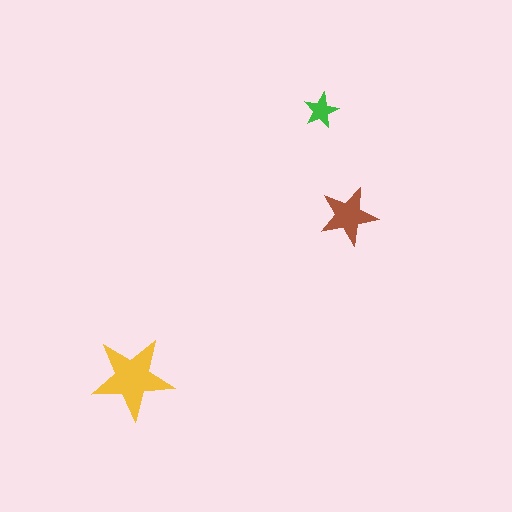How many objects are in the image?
There are 3 objects in the image.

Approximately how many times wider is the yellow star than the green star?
About 2.5 times wider.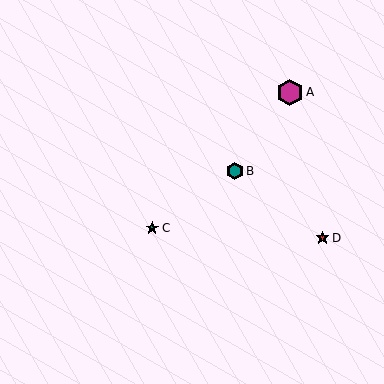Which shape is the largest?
The magenta hexagon (labeled A) is the largest.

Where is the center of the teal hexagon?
The center of the teal hexagon is at (235, 171).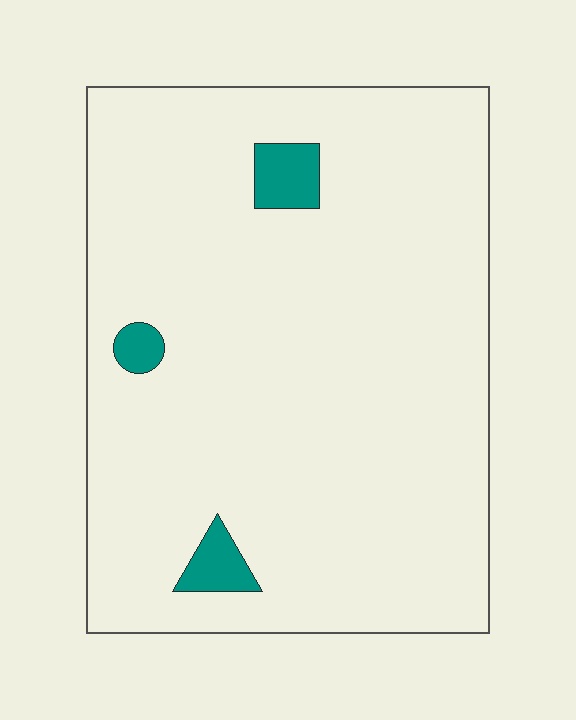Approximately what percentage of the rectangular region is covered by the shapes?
Approximately 5%.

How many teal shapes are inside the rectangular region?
3.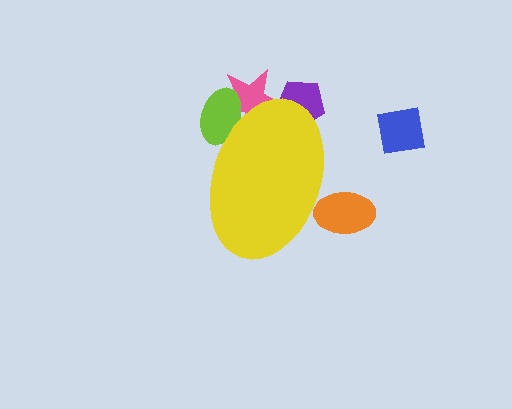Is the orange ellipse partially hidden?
Yes, the orange ellipse is partially hidden behind the yellow ellipse.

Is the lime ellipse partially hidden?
Yes, the lime ellipse is partially hidden behind the yellow ellipse.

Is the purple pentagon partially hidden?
Yes, the purple pentagon is partially hidden behind the yellow ellipse.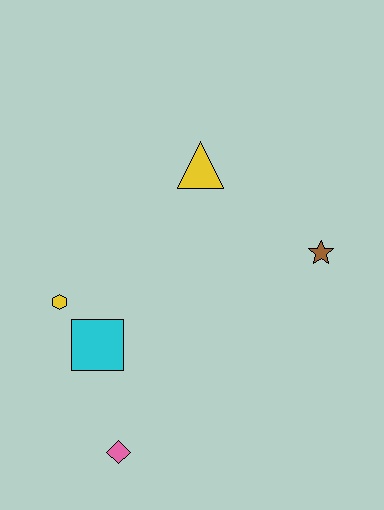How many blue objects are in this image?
There are no blue objects.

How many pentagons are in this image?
There are no pentagons.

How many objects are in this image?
There are 5 objects.